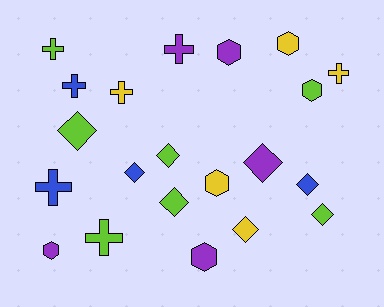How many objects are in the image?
There are 21 objects.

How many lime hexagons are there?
There is 1 lime hexagon.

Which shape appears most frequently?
Diamond, with 8 objects.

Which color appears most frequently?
Lime, with 7 objects.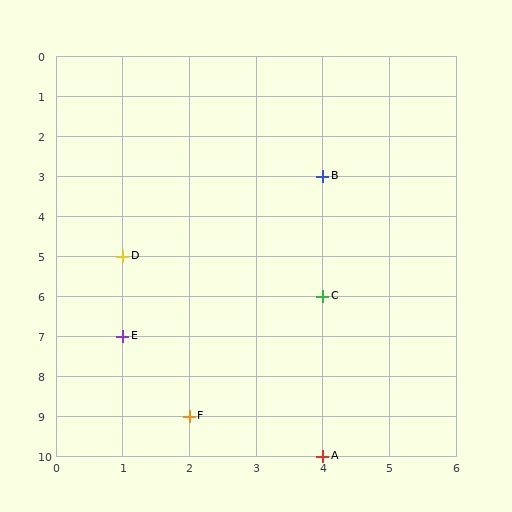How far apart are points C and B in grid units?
Points C and B are 3 rows apart.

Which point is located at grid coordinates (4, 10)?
Point A is at (4, 10).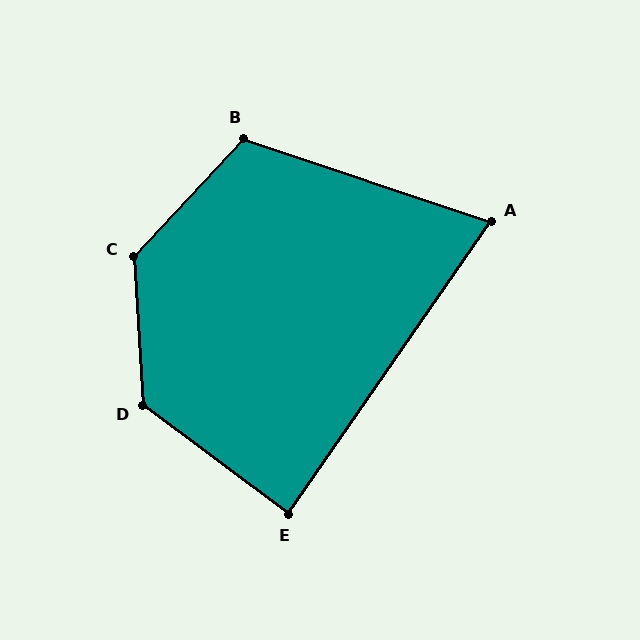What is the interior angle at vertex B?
Approximately 114 degrees (obtuse).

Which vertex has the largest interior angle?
C, at approximately 134 degrees.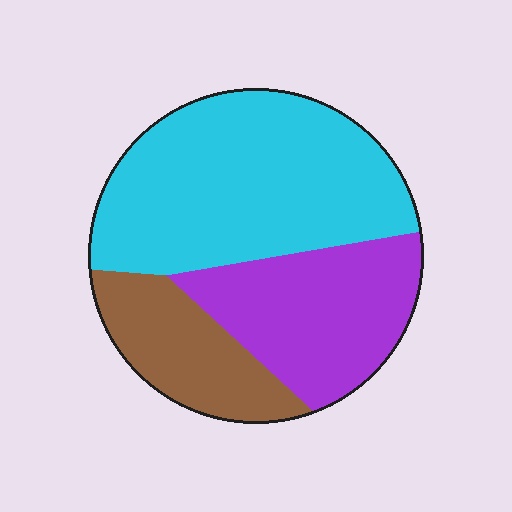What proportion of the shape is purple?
Purple takes up about one third (1/3) of the shape.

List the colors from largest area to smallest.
From largest to smallest: cyan, purple, brown.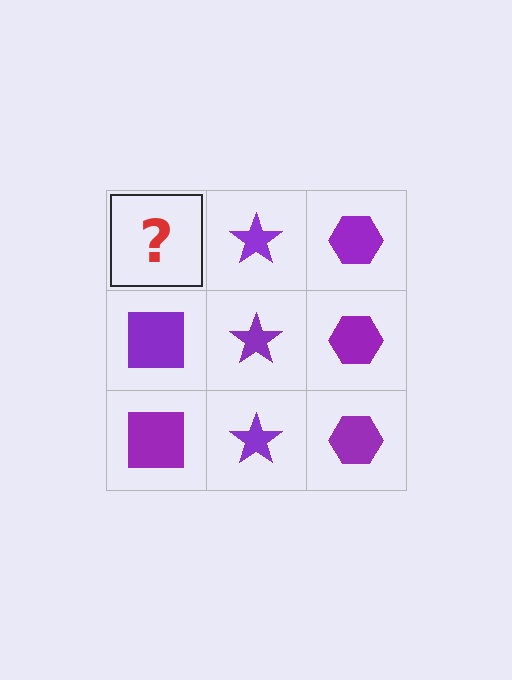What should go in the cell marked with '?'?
The missing cell should contain a purple square.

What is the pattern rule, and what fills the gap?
The rule is that each column has a consistent shape. The gap should be filled with a purple square.